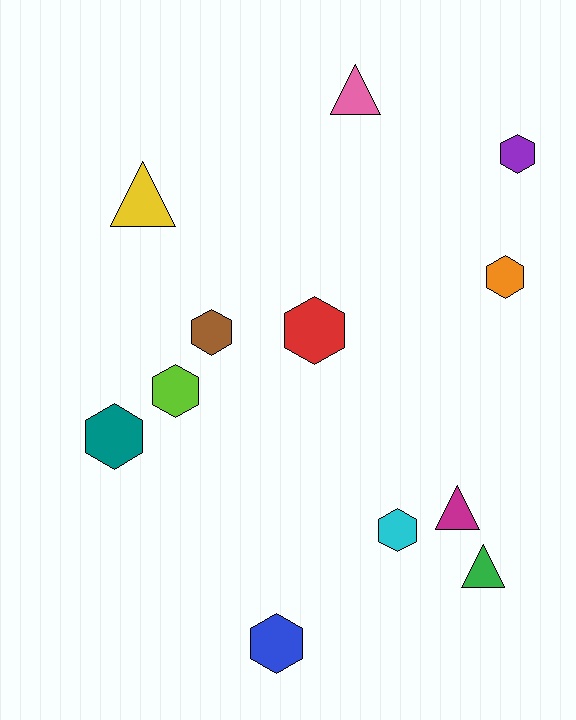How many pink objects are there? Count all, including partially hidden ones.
There is 1 pink object.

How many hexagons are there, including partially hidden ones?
There are 8 hexagons.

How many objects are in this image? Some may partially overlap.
There are 12 objects.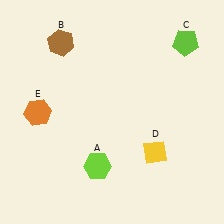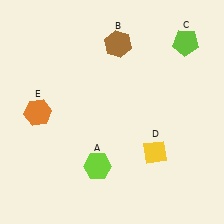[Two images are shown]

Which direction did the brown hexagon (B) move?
The brown hexagon (B) moved right.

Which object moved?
The brown hexagon (B) moved right.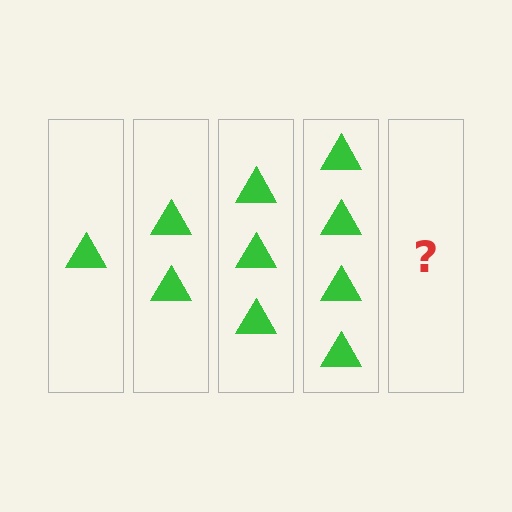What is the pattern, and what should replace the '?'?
The pattern is that each step adds one more triangle. The '?' should be 5 triangles.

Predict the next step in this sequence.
The next step is 5 triangles.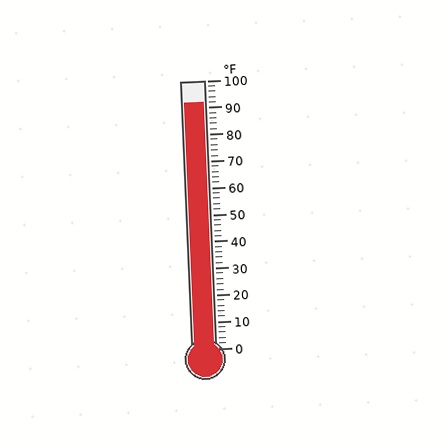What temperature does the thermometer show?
The thermometer shows approximately 92°F.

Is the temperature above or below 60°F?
The temperature is above 60°F.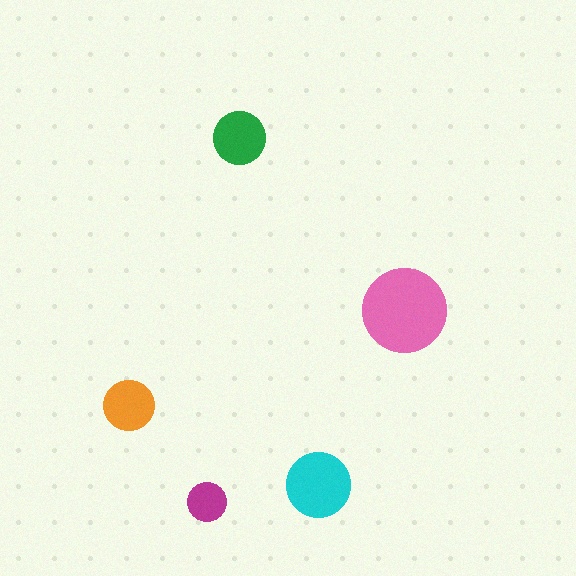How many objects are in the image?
There are 5 objects in the image.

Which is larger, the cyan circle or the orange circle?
The cyan one.